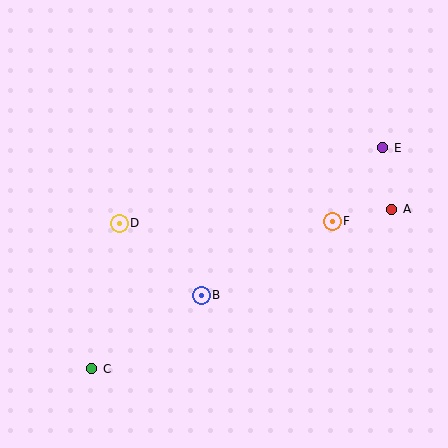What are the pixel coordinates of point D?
Point D is at (119, 223).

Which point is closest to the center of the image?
Point B at (201, 295) is closest to the center.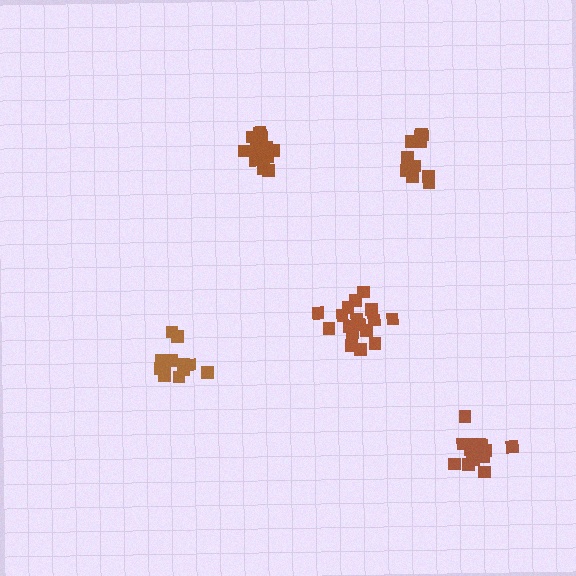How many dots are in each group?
Group 1: 13 dots, Group 2: 17 dots, Group 3: 15 dots, Group 4: 12 dots, Group 5: 16 dots (73 total).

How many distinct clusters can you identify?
There are 5 distinct clusters.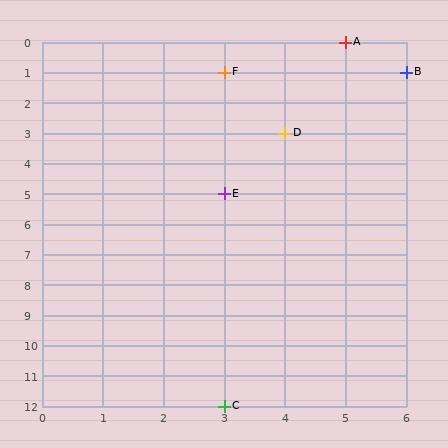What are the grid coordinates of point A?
Point A is at grid coordinates (5, 0).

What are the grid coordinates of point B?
Point B is at grid coordinates (6, 1).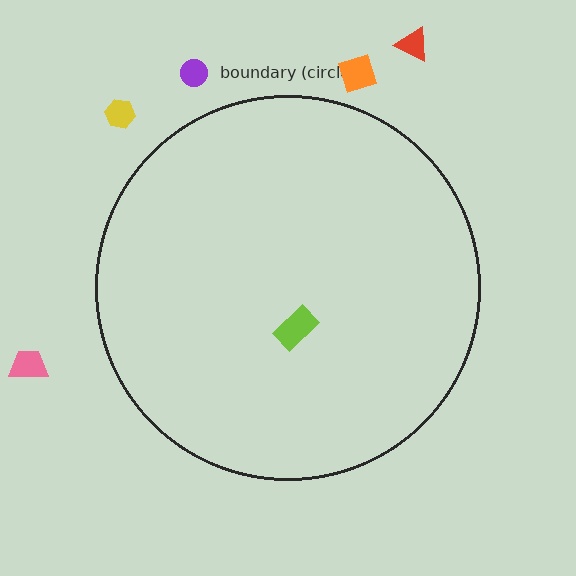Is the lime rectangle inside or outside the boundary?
Inside.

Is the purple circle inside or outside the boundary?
Outside.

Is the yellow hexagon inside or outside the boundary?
Outside.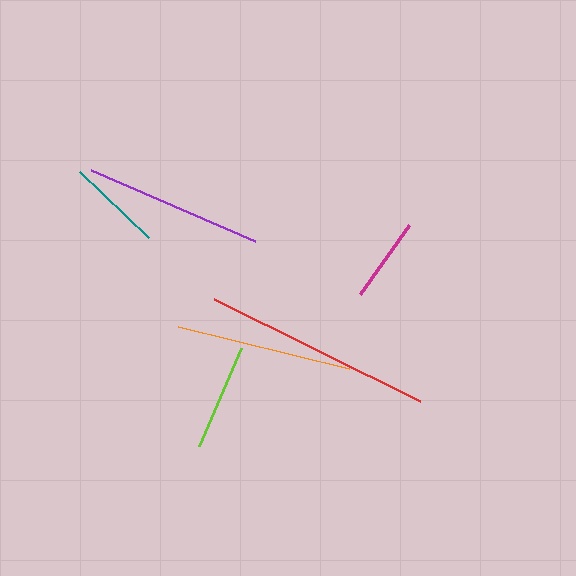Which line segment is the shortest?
The magenta line is the shortest at approximately 85 pixels.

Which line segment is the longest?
The red line is the longest at approximately 230 pixels.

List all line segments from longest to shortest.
From longest to shortest: red, purple, orange, lime, teal, magenta.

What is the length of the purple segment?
The purple segment is approximately 179 pixels long.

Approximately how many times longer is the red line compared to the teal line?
The red line is approximately 2.4 times the length of the teal line.